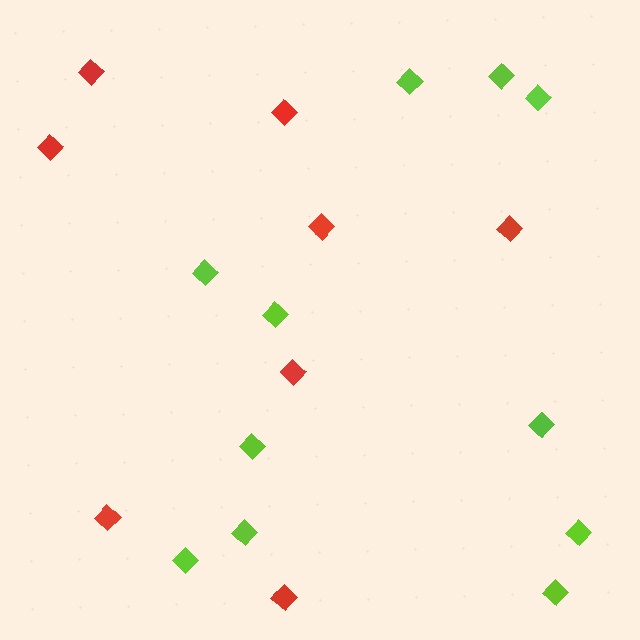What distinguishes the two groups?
There are 2 groups: one group of lime diamonds (11) and one group of red diamonds (8).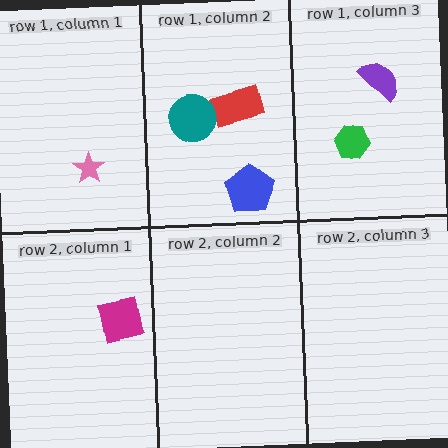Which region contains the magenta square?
The row 2, column 1 region.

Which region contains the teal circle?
The row 1, column 2 region.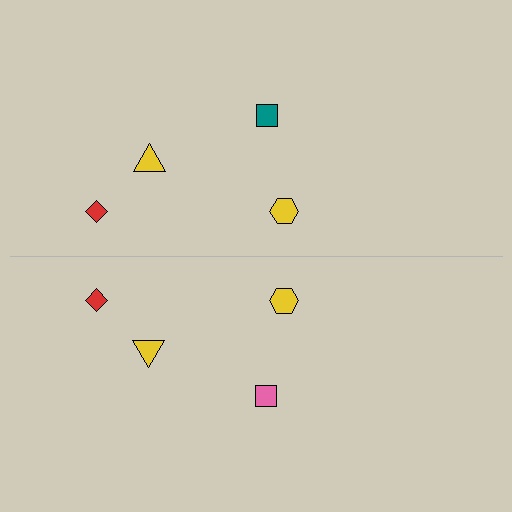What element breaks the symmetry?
The pink square on the bottom side breaks the symmetry — its mirror counterpart is teal.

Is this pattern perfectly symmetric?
No, the pattern is not perfectly symmetric. The pink square on the bottom side breaks the symmetry — its mirror counterpart is teal.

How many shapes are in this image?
There are 8 shapes in this image.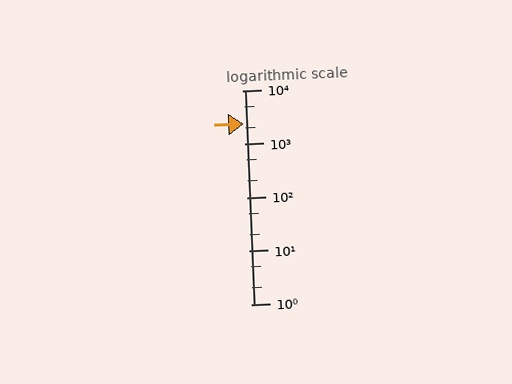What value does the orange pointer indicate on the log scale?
The pointer indicates approximately 2400.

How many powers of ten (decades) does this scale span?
The scale spans 4 decades, from 1 to 10000.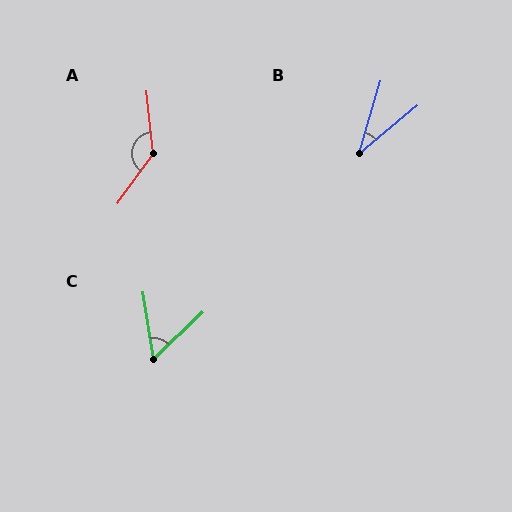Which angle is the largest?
A, at approximately 138 degrees.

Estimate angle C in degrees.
Approximately 55 degrees.